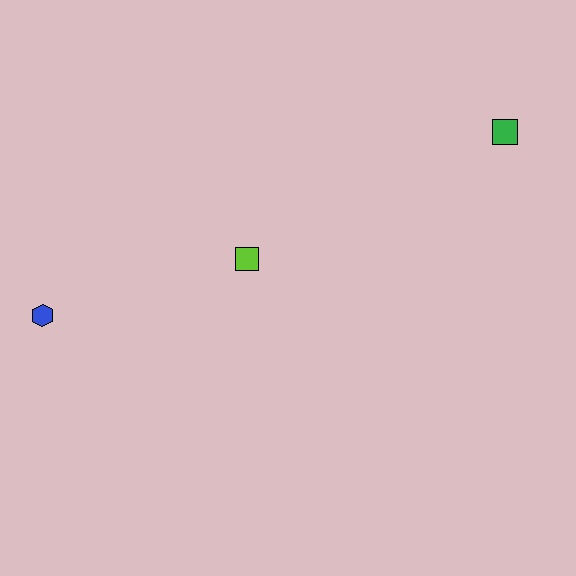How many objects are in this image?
There are 3 objects.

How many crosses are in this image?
There are no crosses.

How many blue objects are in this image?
There is 1 blue object.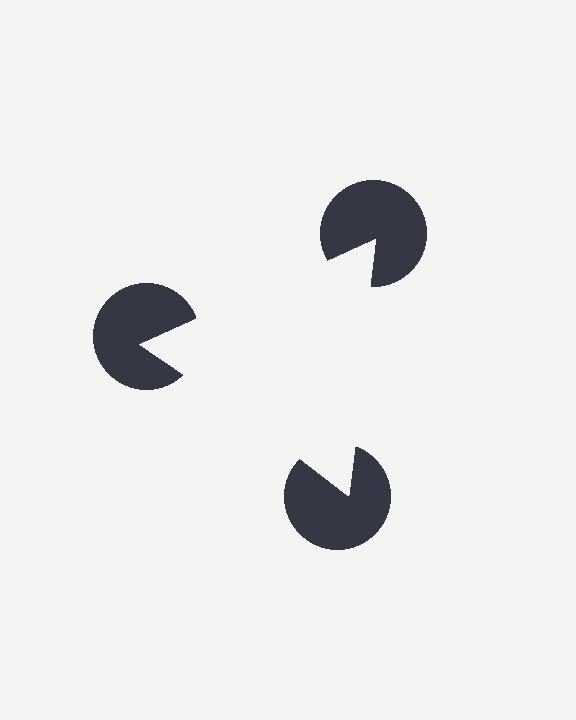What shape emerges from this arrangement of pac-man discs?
An illusory triangle — its edges are inferred from the aligned wedge cuts in the pac-man discs, not physically drawn.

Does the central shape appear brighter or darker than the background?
It typically appears slightly brighter than the background, even though no actual brightness change is drawn.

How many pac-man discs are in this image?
There are 3 — one at each vertex of the illusory triangle.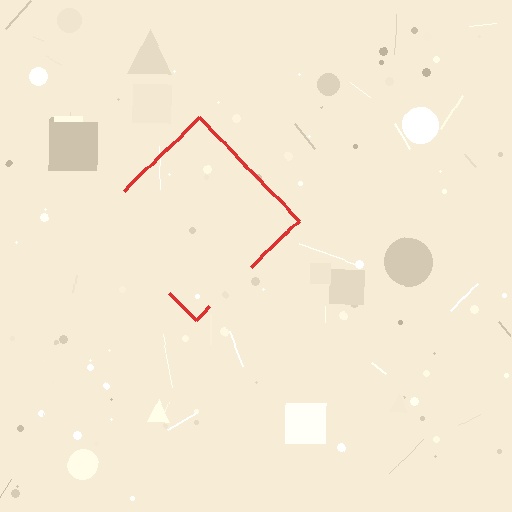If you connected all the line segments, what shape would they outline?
They would outline a diamond.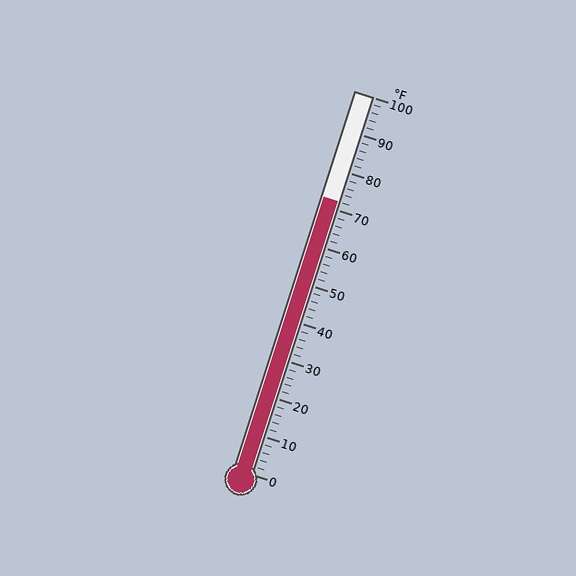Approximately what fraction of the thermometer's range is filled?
The thermometer is filled to approximately 70% of its range.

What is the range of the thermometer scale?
The thermometer scale ranges from 0°F to 100°F.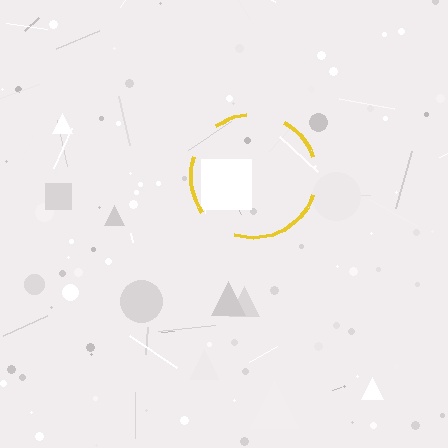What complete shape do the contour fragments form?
The contour fragments form a circle.